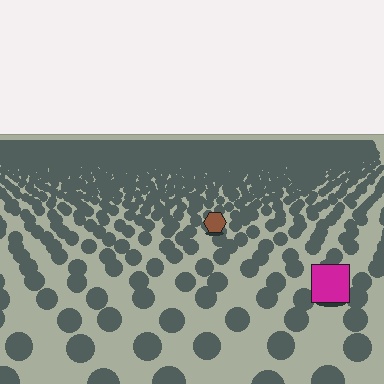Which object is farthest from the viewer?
The brown hexagon is farthest from the viewer. It appears smaller and the ground texture around it is denser.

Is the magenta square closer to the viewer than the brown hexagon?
Yes. The magenta square is closer — you can tell from the texture gradient: the ground texture is coarser near it.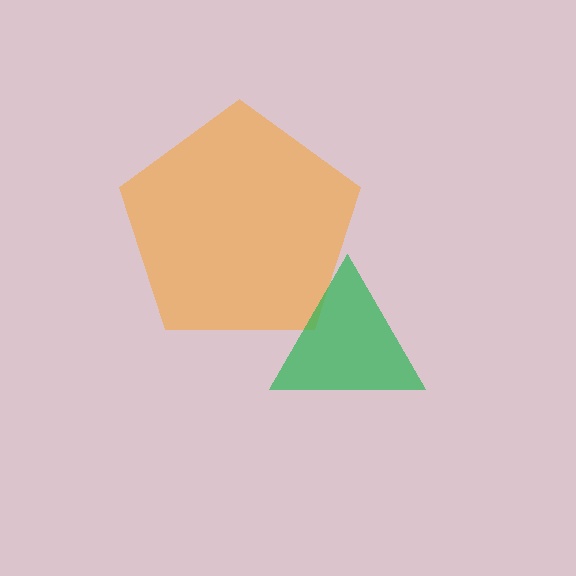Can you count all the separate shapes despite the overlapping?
Yes, there are 2 separate shapes.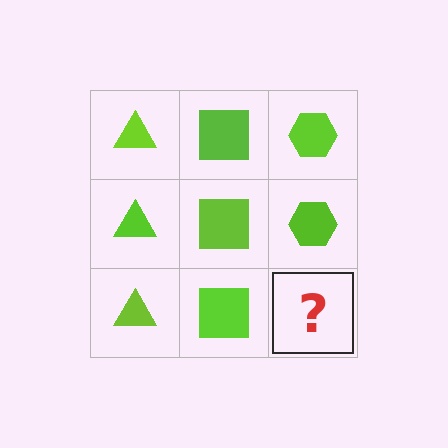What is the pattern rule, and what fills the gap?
The rule is that each column has a consistent shape. The gap should be filled with a lime hexagon.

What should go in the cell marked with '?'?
The missing cell should contain a lime hexagon.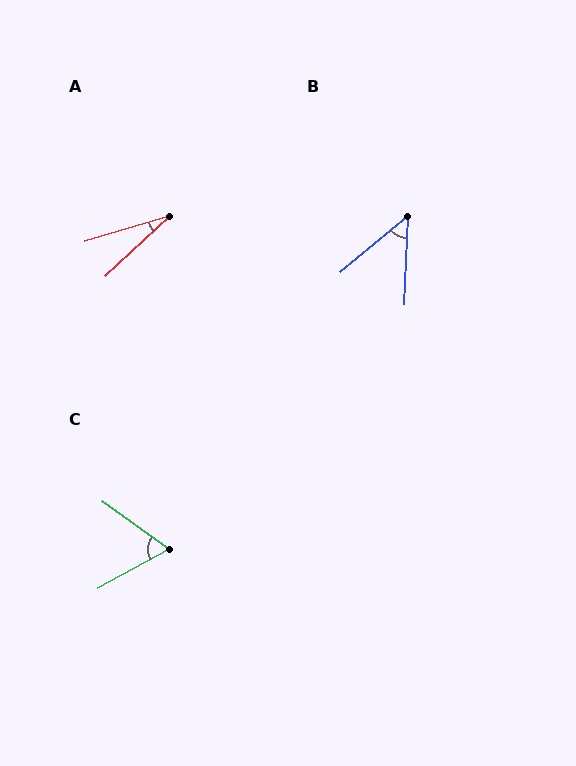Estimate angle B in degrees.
Approximately 48 degrees.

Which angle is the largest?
C, at approximately 64 degrees.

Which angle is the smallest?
A, at approximately 27 degrees.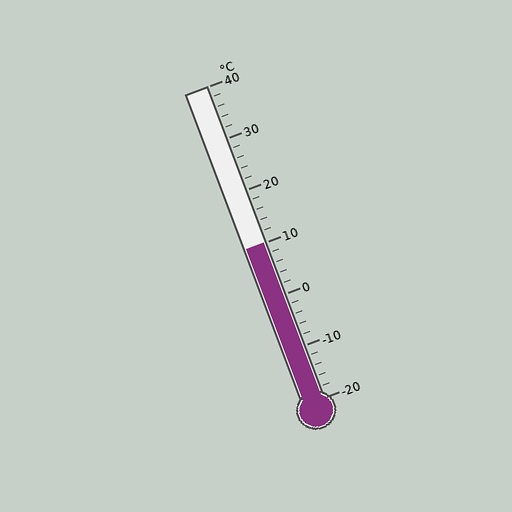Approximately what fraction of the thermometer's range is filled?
The thermometer is filled to approximately 50% of its range.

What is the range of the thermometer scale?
The thermometer scale ranges from -20°C to 40°C.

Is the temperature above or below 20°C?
The temperature is below 20°C.